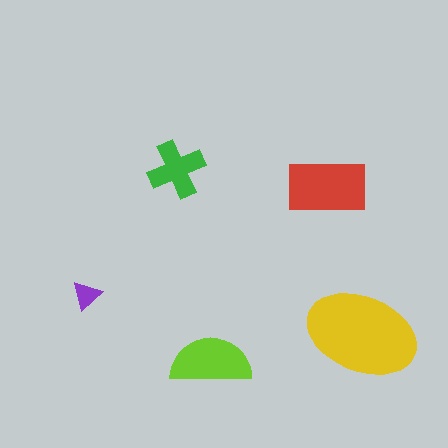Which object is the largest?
The yellow ellipse.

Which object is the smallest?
The purple triangle.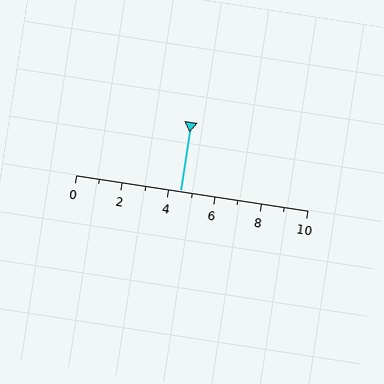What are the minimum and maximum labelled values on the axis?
The axis runs from 0 to 10.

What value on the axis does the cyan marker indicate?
The marker indicates approximately 4.5.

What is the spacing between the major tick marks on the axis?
The major ticks are spaced 2 apart.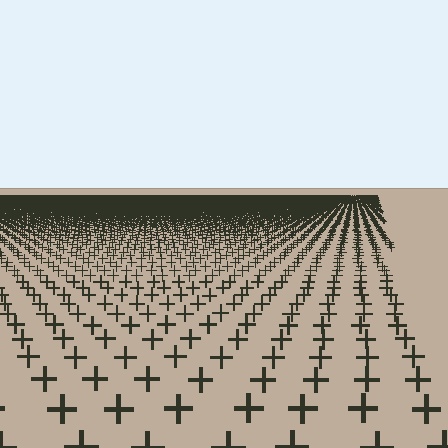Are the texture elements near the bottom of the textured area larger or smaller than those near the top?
Larger. Near the bottom, elements are closer to the viewer and appear at a bigger on-screen size.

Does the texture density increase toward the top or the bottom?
Density increases toward the top.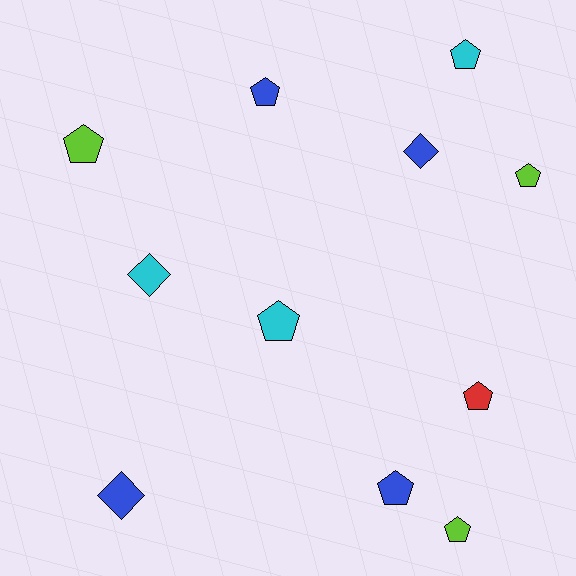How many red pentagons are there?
There is 1 red pentagon.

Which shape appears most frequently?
Pentagon, with 8 objects.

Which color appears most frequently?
Blue, with 4 objects.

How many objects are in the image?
There are 11 objects.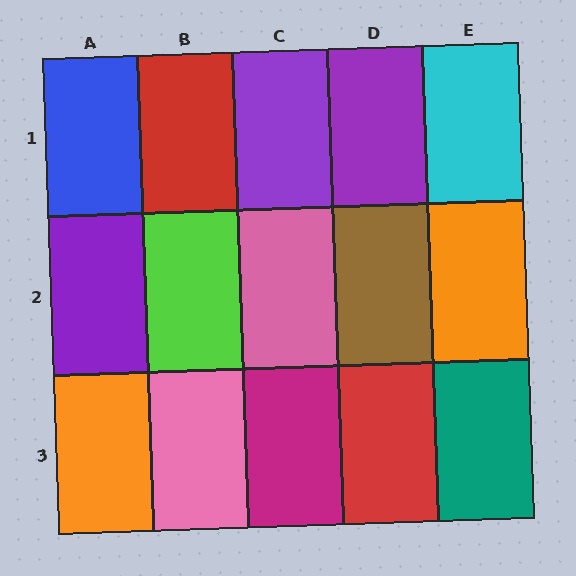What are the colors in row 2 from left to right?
Purple, lime, pink, brown, orange.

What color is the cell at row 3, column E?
Teal.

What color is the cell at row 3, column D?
Red.